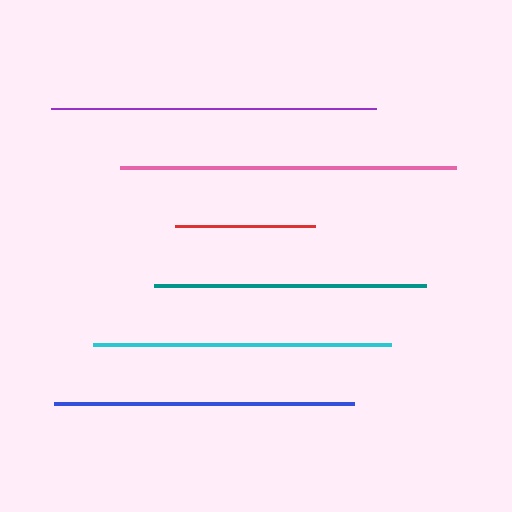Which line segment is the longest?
The pink line is the longest at approximately 336 pixels.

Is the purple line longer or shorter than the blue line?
The purple line is longer than the blue line.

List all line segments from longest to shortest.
From longest to shortest: pink, purple, blue, cyan, teal, red.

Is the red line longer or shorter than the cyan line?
The cyan line is longer than the red line.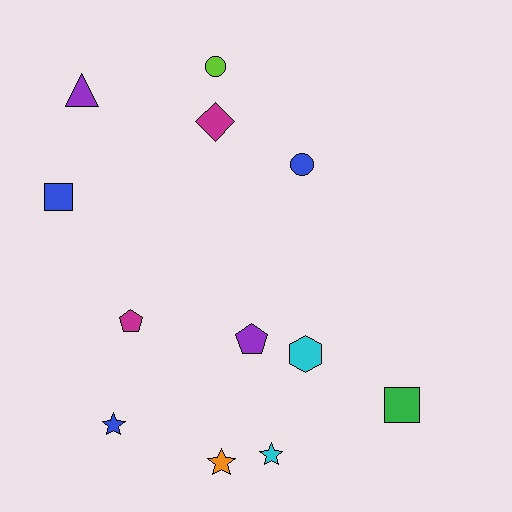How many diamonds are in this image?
There is 1 diamond.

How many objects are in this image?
There are 12 objects.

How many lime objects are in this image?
There is 1 lime object.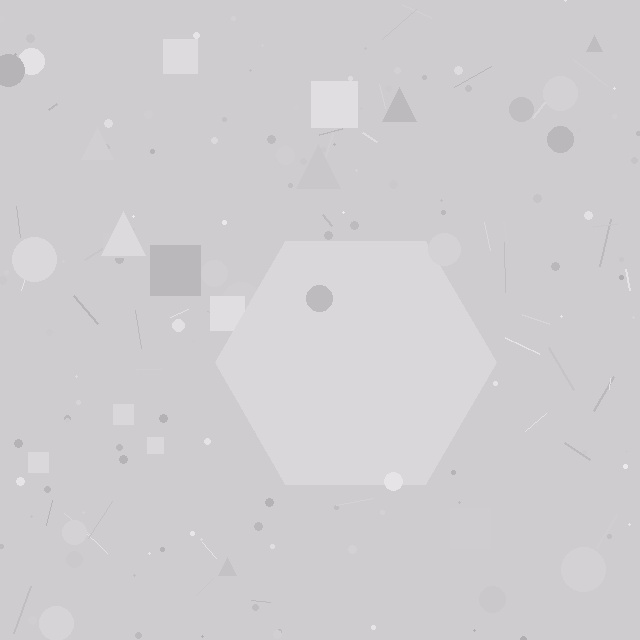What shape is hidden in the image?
A hexagon is hidden in the image.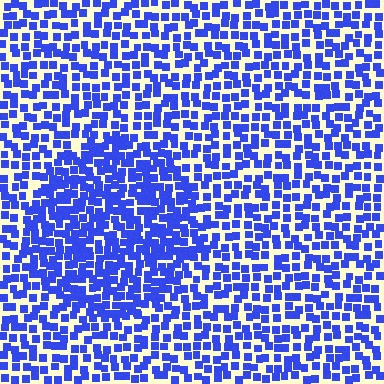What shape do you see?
I see a circle.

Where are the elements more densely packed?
The elements are more densely packed inside the circle boundary.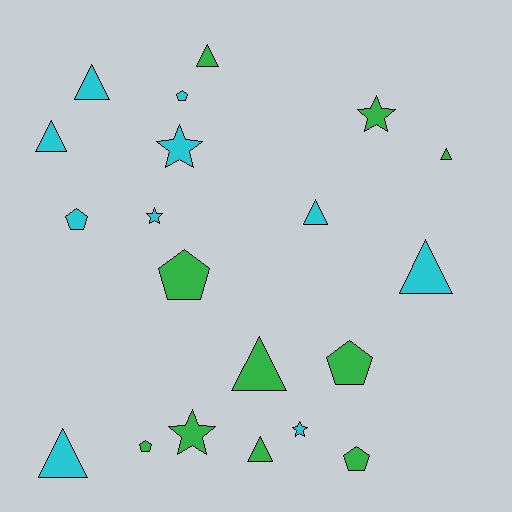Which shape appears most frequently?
Triangle, with 9 objects.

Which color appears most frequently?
Green, with 10 objects.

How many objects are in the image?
There are 20 objects.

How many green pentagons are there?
There are 4 green pentagons.